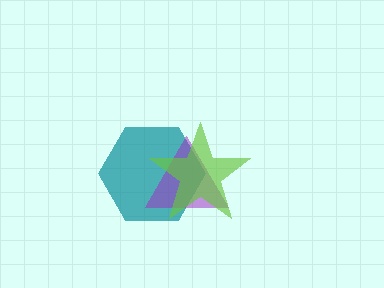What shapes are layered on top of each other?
The layered shapes are: a teal hexagon, a purple triangle, a lime star.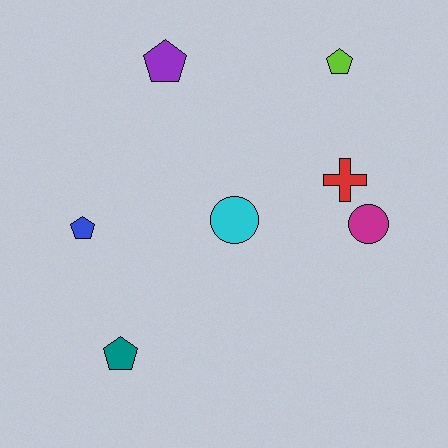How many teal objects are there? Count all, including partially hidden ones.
There is 1 teal object.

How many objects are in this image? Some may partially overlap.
There are 7 objects.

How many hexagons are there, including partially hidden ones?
There are no hexagons.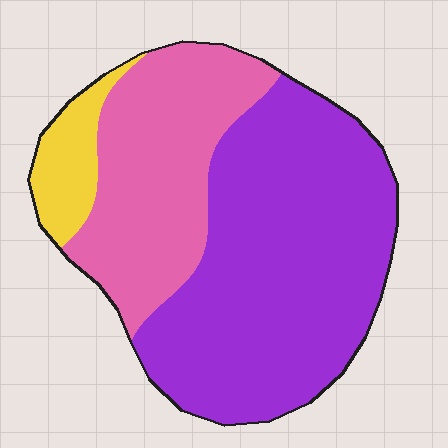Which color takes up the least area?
Yellow, at roughly 10%.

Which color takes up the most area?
Purple, at roughly 60%.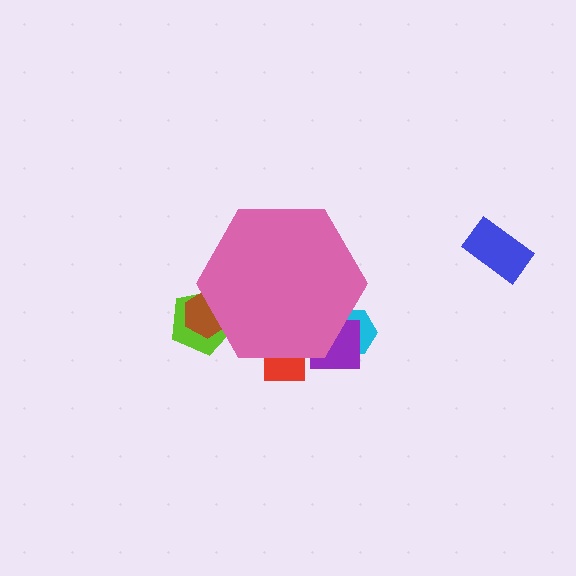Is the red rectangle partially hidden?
Yes, the red rectangle is partially hidden behind the pink hexagon.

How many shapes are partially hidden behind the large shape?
5 shapes are partially hidden.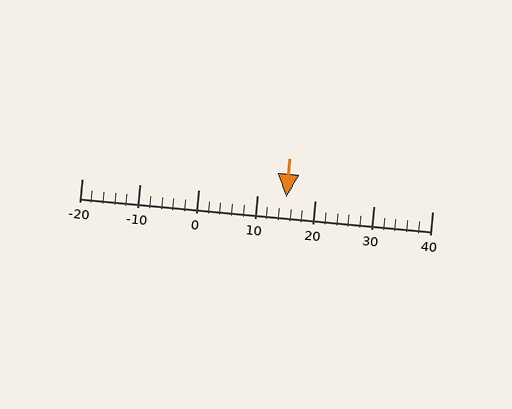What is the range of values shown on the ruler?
The ruler shows values from -20 to 40.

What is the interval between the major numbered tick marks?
The major tick marks are spaced 10 units apart.